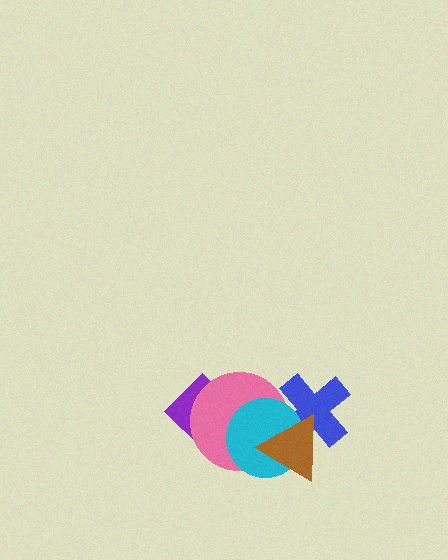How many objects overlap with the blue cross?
3 objects overlap with the blue cross.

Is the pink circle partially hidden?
Yes, it is partially covered by another shape.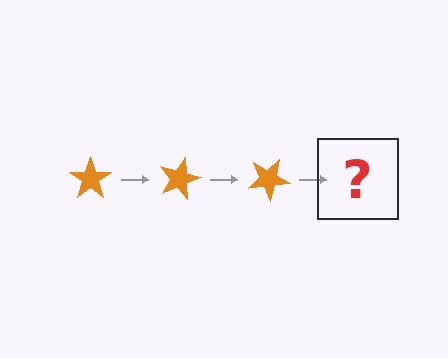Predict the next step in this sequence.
The next step is an orange star rotated 45 degrees.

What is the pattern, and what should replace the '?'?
The pattern is that the star rotates 15 degrees each step. The '?' should be an orange star rotated 45 degrees.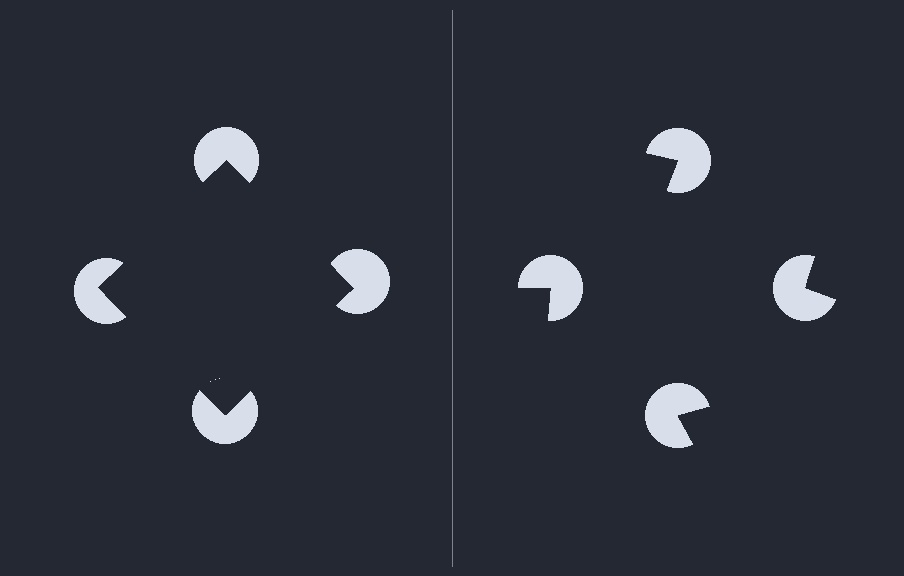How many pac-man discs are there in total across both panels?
8 — 4 on each side.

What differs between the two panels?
The pac-man discs are positioned identically on both sides; only the wedge orientations differ. On the left they align to a square; on the right they are misaligned.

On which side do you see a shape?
An illusory square appears on the left side. On the right side the wedge cuts are rotated, so no coherent shape forms.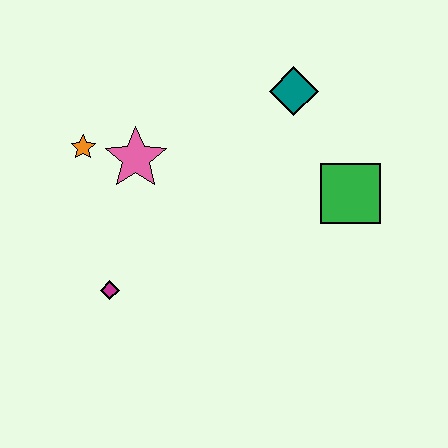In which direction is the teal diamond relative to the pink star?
The teal diamond is to the right of the pink star.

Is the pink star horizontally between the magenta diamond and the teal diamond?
Yes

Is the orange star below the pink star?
No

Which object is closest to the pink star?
The orange star is closest to the pink star.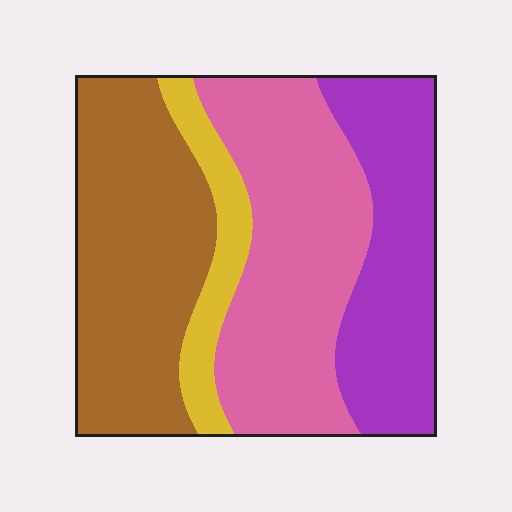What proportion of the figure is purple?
Purple takes up less than a quarter of the figure.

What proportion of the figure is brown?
Brown covers around 30% of the figure.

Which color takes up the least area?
Yellow, at roughly 10%.